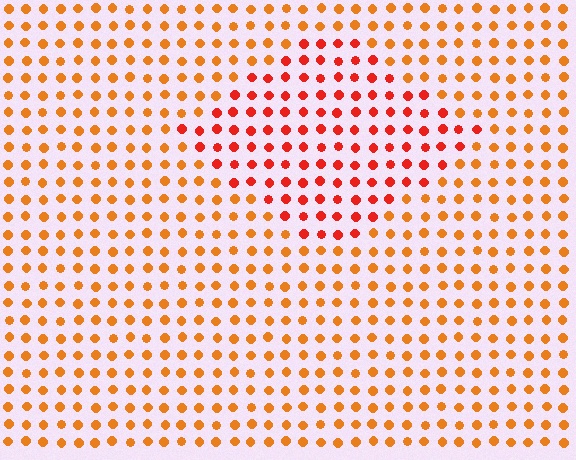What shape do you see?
I see a diamond.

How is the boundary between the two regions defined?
The boundary is defined purely by a slight shift in hue (about 28 degrees). Spacing, size, and orientation are identical on both sides.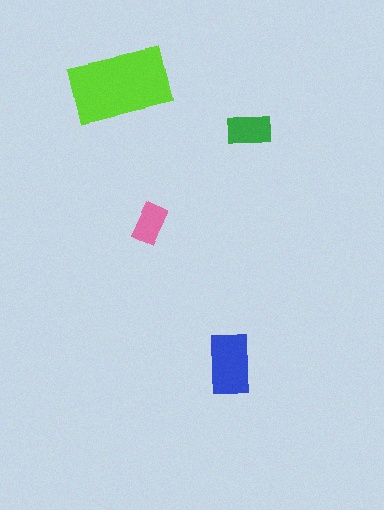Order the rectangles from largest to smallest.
the lime one, the blue one, the green one, the pink one.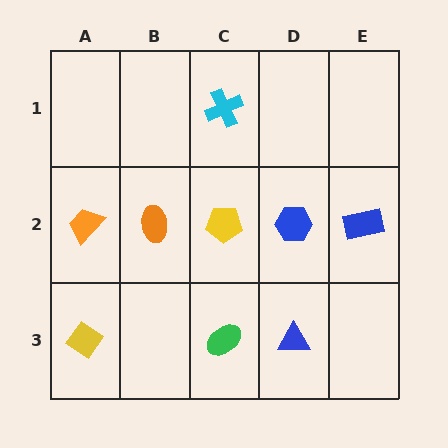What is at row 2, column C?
A yellow pentagon.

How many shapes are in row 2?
5 shapes.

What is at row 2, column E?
A blue rectangle.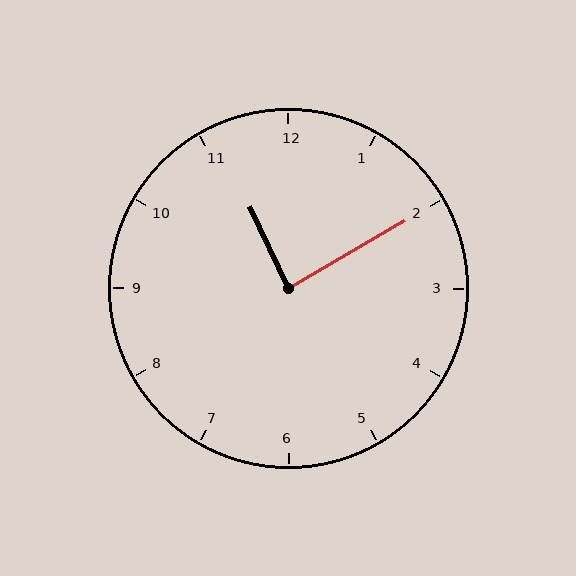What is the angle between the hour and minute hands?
Approximately 85 degrees.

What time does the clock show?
11:10.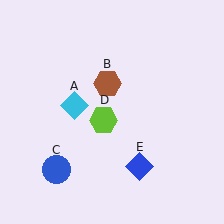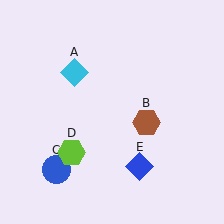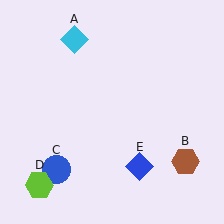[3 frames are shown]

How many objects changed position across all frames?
3 objects changed position: cyan diamond (object A), brown hexagon (object B), lime hexagon (object D).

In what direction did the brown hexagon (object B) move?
The brown hexagon (object B) moved down and to the right.